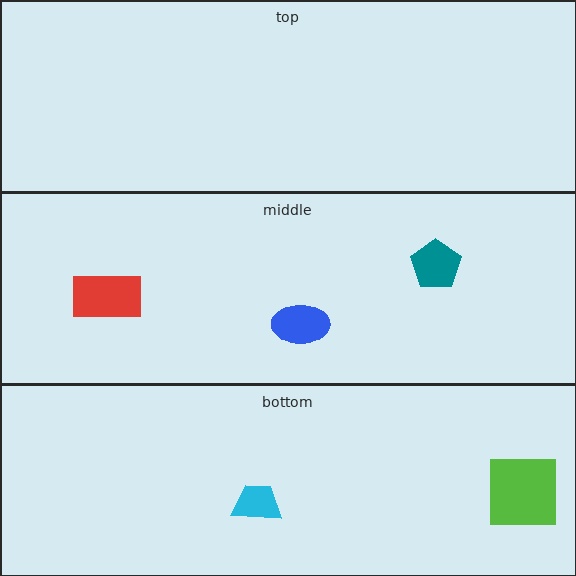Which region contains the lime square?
The bottom region.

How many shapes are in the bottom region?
2.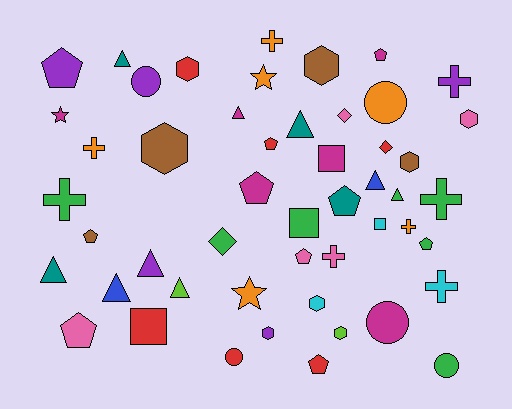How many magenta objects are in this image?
There are 6 magenta objects.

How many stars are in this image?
There are 3 stars.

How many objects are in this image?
There are 50 objects.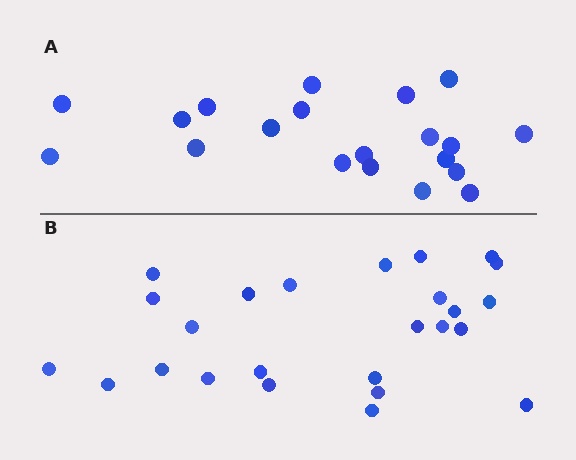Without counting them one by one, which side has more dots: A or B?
Region B (the bottom region) has more dots.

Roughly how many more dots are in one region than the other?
Region B has about 5 more dots than region A.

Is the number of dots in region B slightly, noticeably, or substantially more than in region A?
Region B has noticeably more, but not dramatically so. The ratio is roughly 1.2 to 1.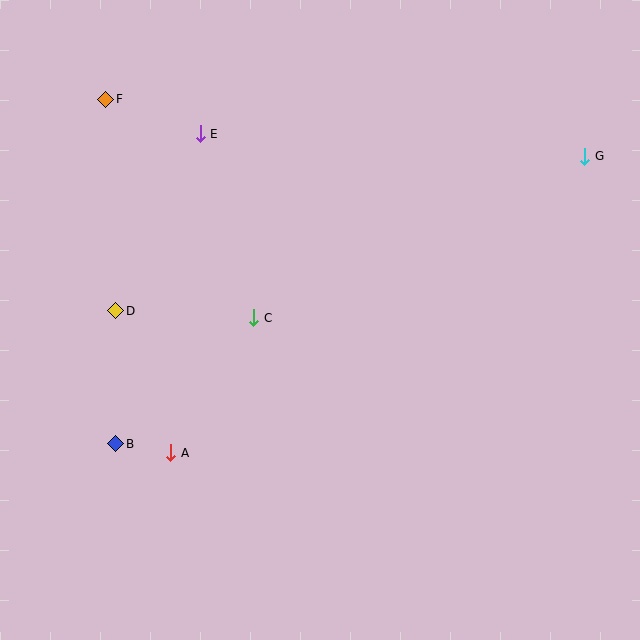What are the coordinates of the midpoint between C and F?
The midpoint between C and F is at (180, 208).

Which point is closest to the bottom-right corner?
Point G is closest to the bottom-right corner.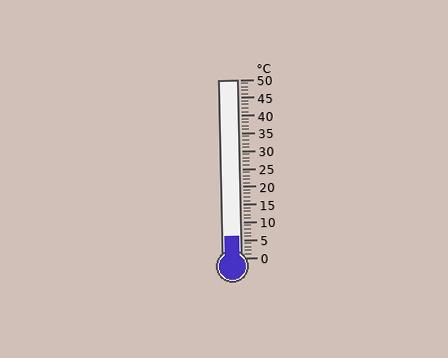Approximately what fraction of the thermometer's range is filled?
The thermometer is filled to approximately 10% of its range.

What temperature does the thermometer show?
The thermometer shows approximately 6°C.